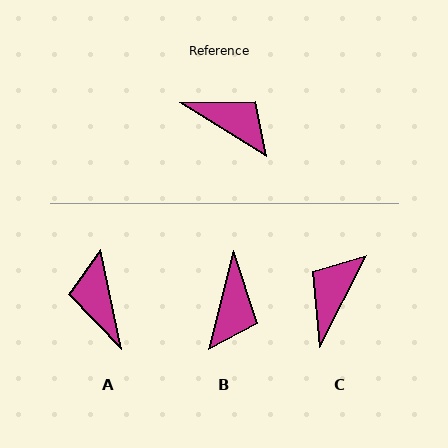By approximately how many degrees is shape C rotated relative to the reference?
Approximately 95 degrees counter-clockwise.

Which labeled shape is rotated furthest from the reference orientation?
A, about 133 degrees away.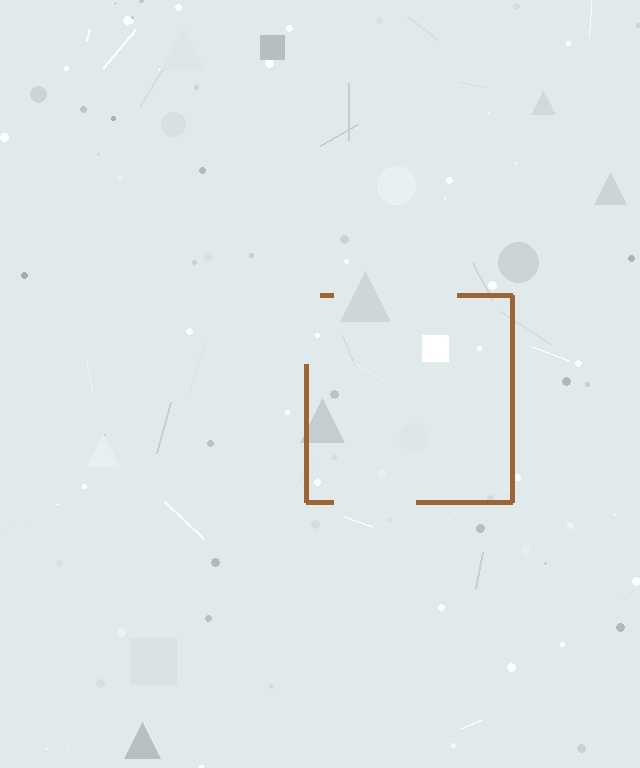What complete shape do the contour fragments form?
The contour fragments form a square.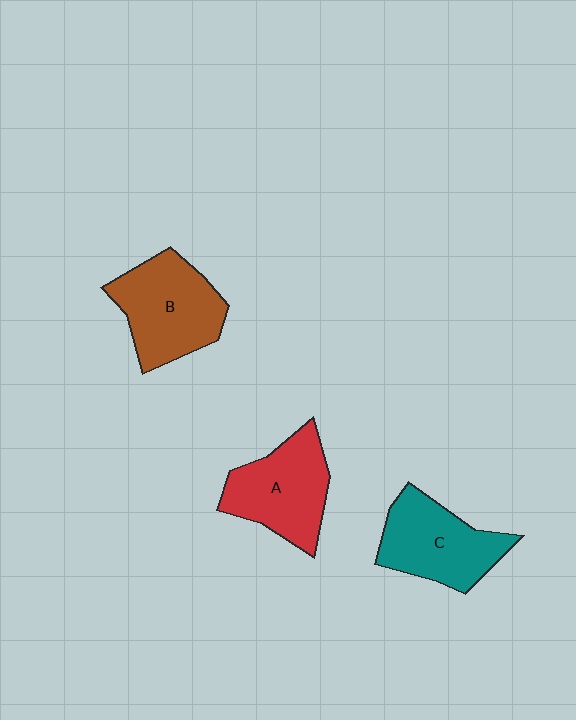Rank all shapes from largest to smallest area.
From largest to smallest: B (brown), A (red), C (teal).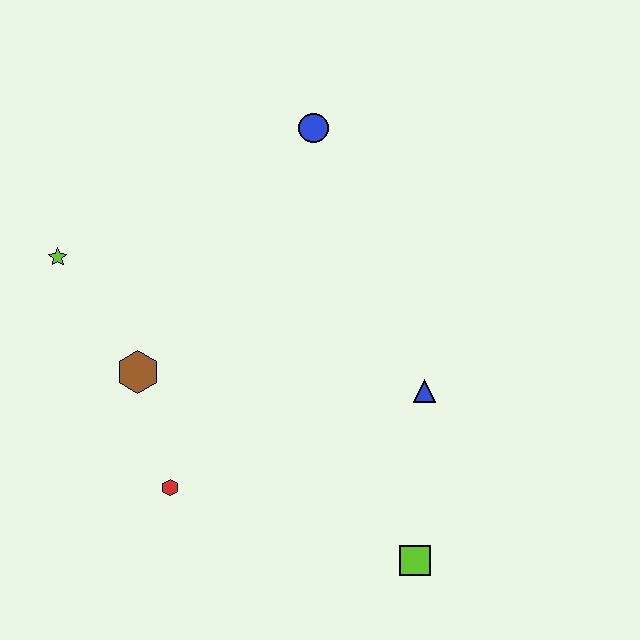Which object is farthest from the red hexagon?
The blue circle is farthest from the red hexagon.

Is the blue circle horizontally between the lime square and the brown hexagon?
Yes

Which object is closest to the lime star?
The brown hexagon is closest to the lime star.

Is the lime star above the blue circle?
No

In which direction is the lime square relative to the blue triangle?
The lime square is below the blue triangle.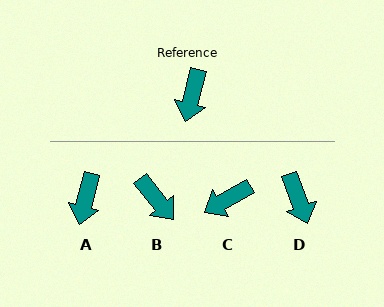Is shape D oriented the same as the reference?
No, it is off by about 34 degrees.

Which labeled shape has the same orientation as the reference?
A.